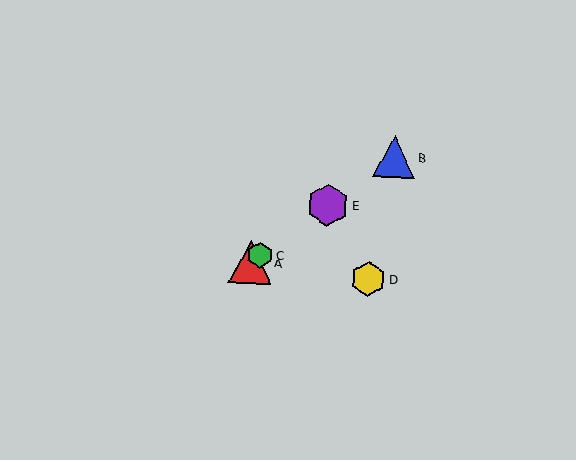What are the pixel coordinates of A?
Object A is at (250, 262).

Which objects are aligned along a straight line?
Objects A, B, C, E are aligned along a straight line.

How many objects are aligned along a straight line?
4 objects (A, B, C, E) are aligned along a straight line.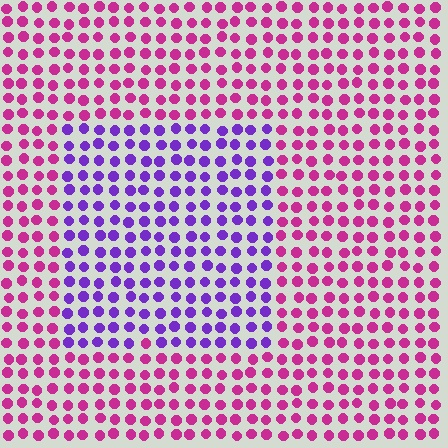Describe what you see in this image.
The image is filled with small magenta elements in a uniform arrangement. A rectangle-shaped region is visible where the elements are tinted to a slightly different hue, forming a subtle color boundary.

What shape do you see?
I see a rectangle.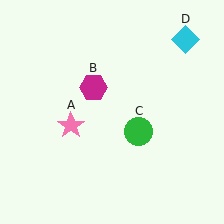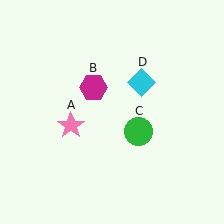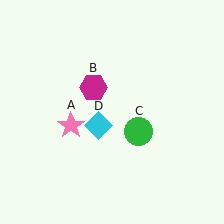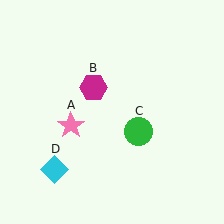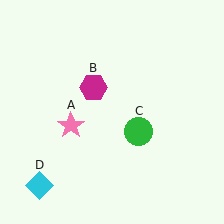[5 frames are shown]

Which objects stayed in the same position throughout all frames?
Pink star (object A) and magenta hexagon (object B) and green circle (object C) remained stationary.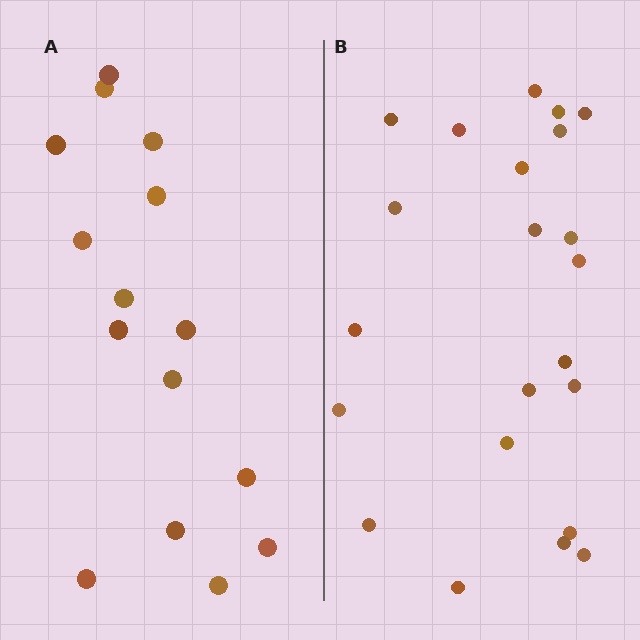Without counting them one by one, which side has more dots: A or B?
Region B (the right region) has more dots.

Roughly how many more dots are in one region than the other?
Region B has roughly 8 or so more dots than region A.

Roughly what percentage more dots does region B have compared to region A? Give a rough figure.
About 45% more.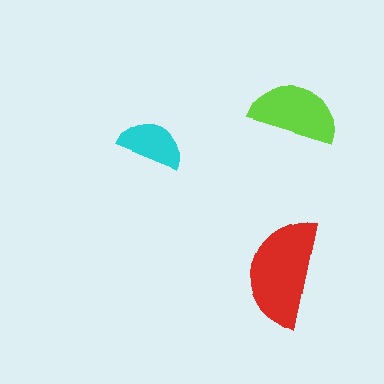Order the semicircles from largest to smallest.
the red one, the lime one, the cyan one.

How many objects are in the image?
There are 3 objects in the image.